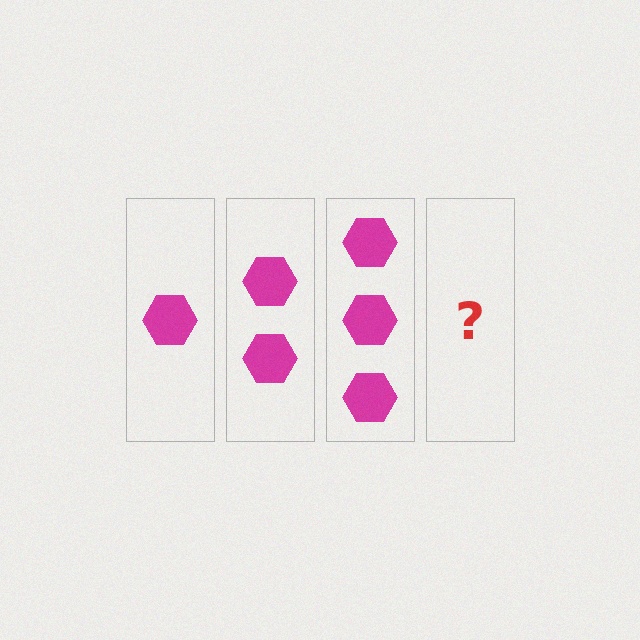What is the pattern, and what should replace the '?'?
The pattern is that each step adds one more hexagon. The '?' should be 4 hexagons.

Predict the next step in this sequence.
The next step is 4 hexagons.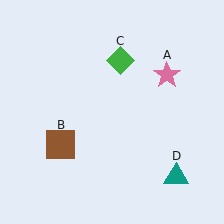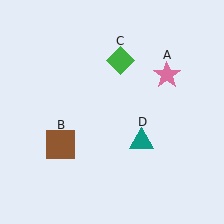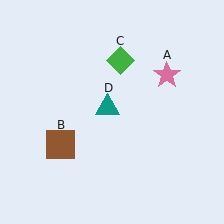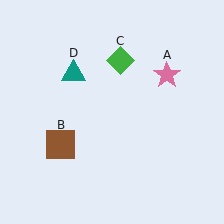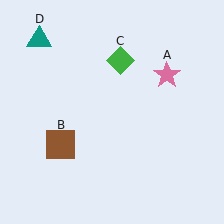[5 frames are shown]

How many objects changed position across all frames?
1 object changed position: teal triangle (object D).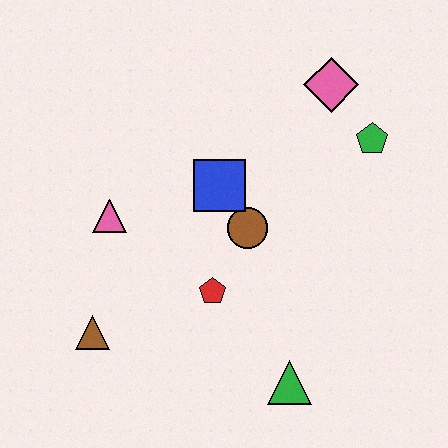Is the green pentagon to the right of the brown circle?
Yes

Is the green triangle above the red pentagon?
No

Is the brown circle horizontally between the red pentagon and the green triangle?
Yes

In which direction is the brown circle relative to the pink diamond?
The brown circle is below the pink diamond.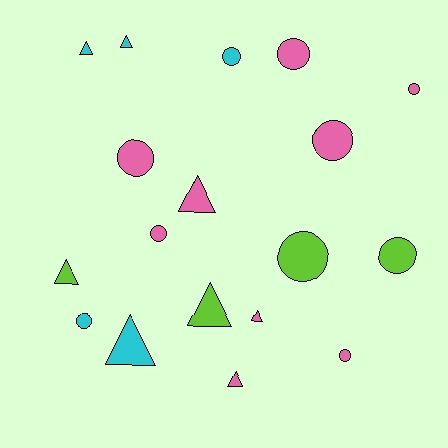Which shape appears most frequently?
Circle, with 10 objects.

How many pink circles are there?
There are 6 pink circles.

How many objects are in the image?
There are 18 objects.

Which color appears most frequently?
Pink, with 9 objects.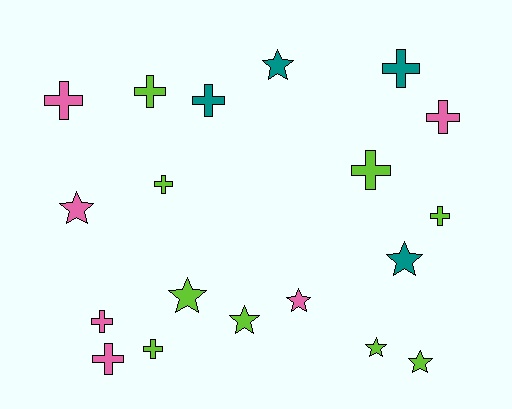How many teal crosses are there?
There are 2 teal crosses.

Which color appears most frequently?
Lime, with 9 objects.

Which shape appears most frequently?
Cross, with 11 objects.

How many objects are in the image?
There are 19 objects.